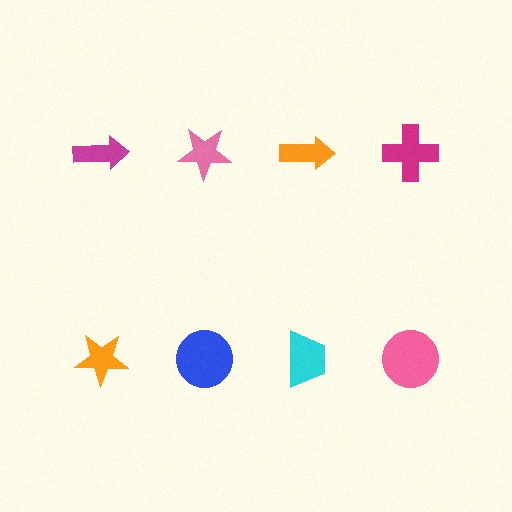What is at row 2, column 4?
A pink circle.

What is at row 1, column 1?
A magenta arrow.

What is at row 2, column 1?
An orange star.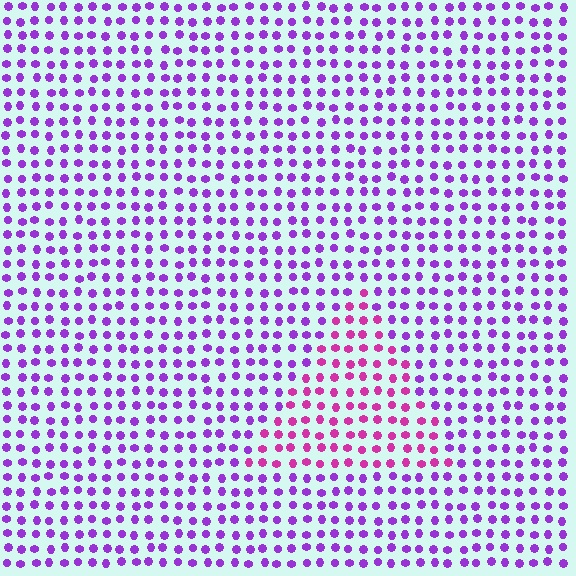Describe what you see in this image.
The image is filled with small purple elements in a uniform arrangement. A triangle-shaped region is visible where the elements are tinted to a slightly different hue, forming a subtle color boundary.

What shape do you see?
I see a triangle.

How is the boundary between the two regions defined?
The boundary is defined purely by a slight shift in hue (about 38 degrees). Spacing, size, and orientation are identical on both sides.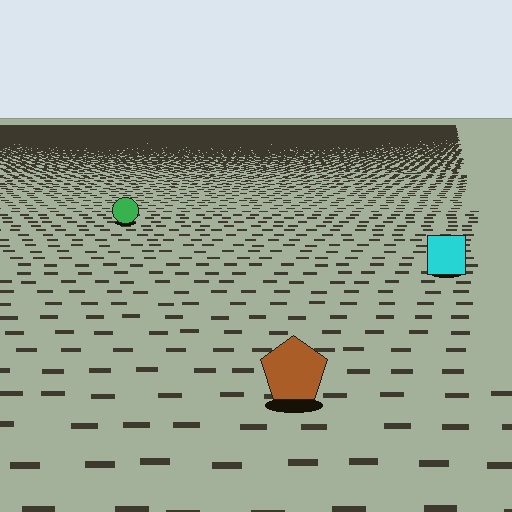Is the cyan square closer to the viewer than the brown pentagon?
No. The brown pentagon is closer — you can tell from the texture gradient: the ground texture is coarser near it.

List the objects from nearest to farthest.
From nearest to farthest: the brown pentagon, the cyan square, the green circle.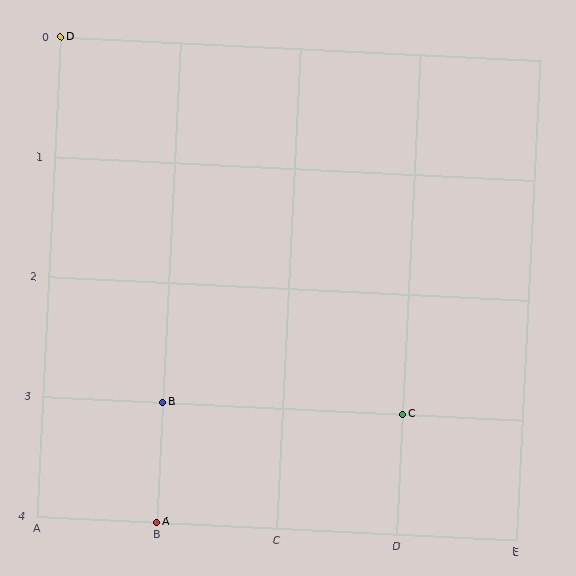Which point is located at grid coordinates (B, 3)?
Point B is at (B, 3).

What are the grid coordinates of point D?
Point D is at grid coordinates (A, 0).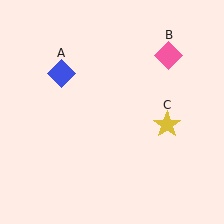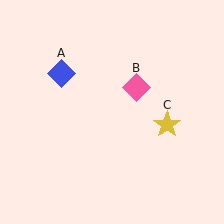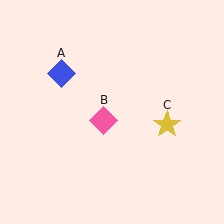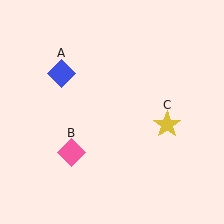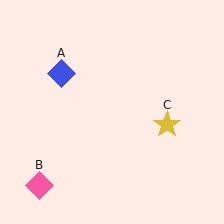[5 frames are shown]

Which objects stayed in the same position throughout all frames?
Blue diamond (object A) and yellow star (object C) remained stationary.